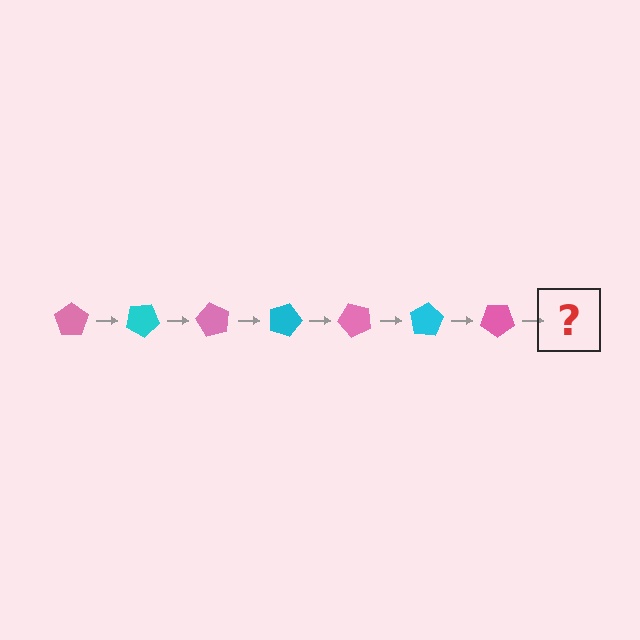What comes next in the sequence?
The next element should be a cyan pentagon, rotated 210 degrees from the start.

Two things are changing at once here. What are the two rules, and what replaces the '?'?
The two rules are that it rotates 30 degrees each step and the color cycles through pink and cyan. The '?' should be a cyan pentagon, rotated 210 degrees from the start.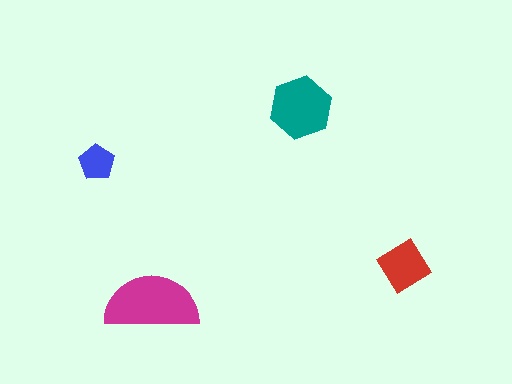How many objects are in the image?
There are 4 objects in the image.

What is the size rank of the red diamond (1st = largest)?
3rd.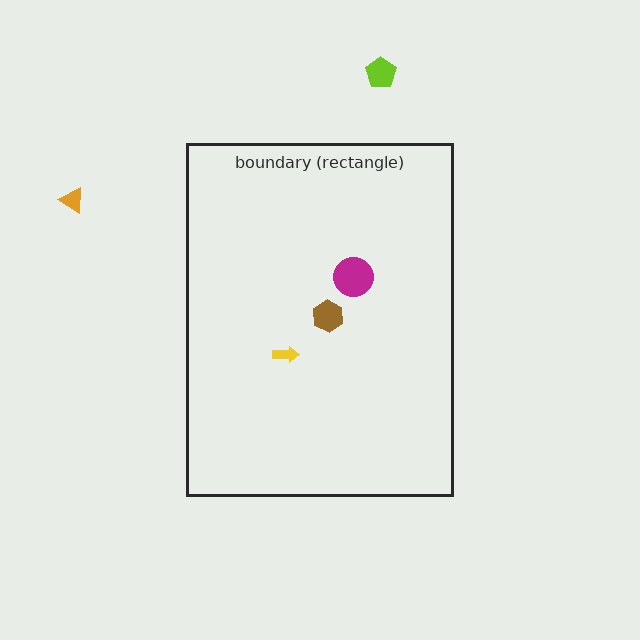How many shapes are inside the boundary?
3 inside, 2 outside.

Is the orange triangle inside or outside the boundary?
Outside.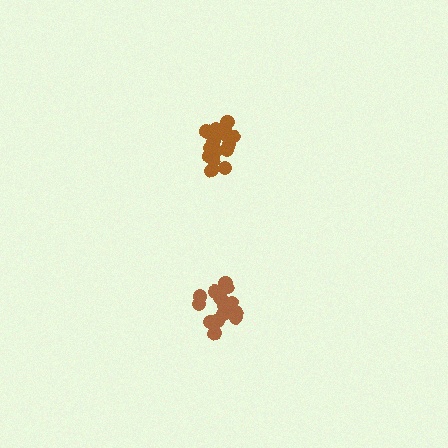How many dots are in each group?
Group 1: 16 dots, Group 2: 17 dots (33 total).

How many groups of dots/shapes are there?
There are 2 groups.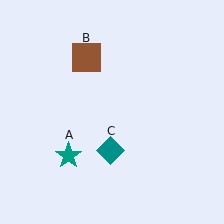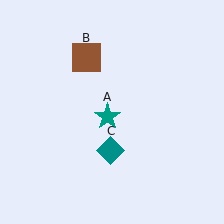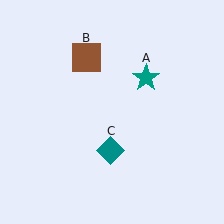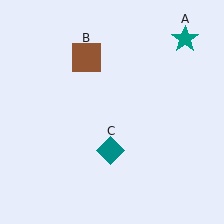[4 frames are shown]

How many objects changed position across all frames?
1 object changed position: teal star (object A).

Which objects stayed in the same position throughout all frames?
Brown square (object B) and teal diamond (object C) remained stationary.